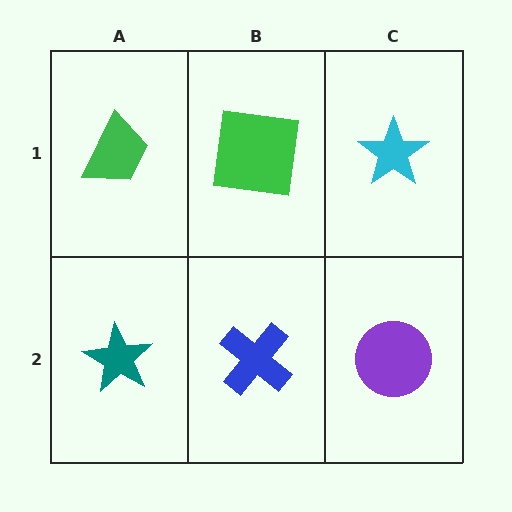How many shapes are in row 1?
3 shapes.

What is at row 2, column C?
A purple circle.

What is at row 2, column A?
A teal star.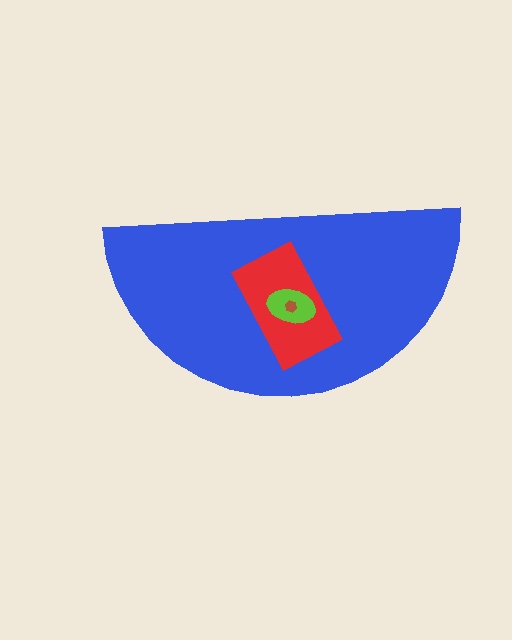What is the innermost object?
The brown hexagon.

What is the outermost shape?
The blue semicircle.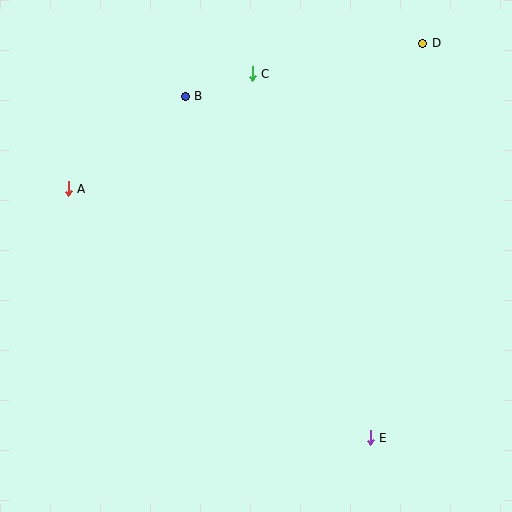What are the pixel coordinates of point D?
Point D is at (423, 43).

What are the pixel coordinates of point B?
Point B is at (185, 96).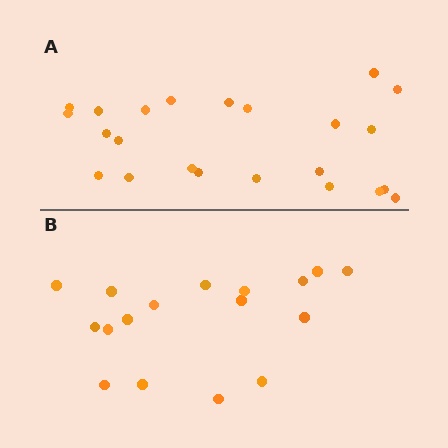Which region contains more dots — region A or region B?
Region A (the top region) has more dots.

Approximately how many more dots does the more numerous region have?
Region A has about 6 more dots than region B.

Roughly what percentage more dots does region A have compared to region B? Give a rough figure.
About 35% more.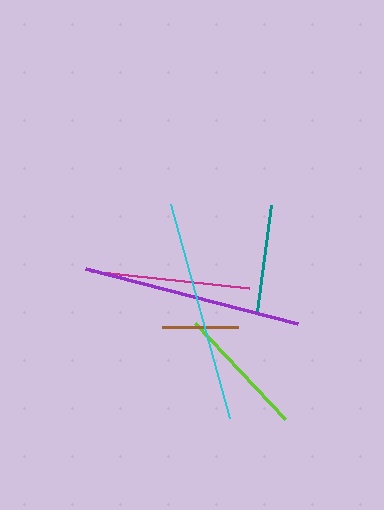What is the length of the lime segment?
The lime segment is approximately 132 pixels long.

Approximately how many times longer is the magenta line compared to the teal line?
The magenta line is approximately 1.5 times the length of the teal line.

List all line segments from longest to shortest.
From longest to shortest: cyan, purple, magenta, lime, teal, brown.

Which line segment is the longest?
The cyan line is the longest at approximately 222 pixels.